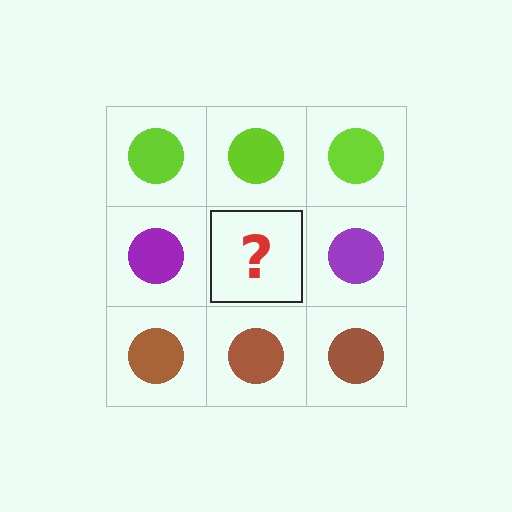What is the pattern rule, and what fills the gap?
The rule is that each row has a consistent color. The gap should be filled with a purple circle.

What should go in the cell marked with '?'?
The missing cell should contain a purple circle.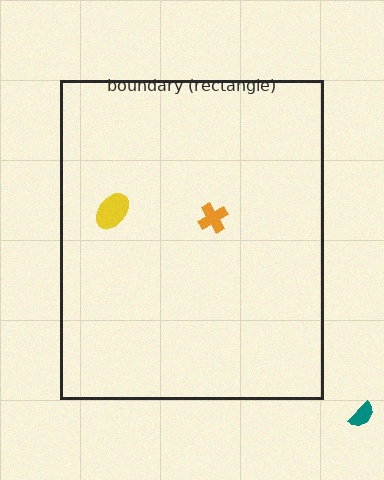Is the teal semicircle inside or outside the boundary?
Outside.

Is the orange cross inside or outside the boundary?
Inside.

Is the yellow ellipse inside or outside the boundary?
Inside.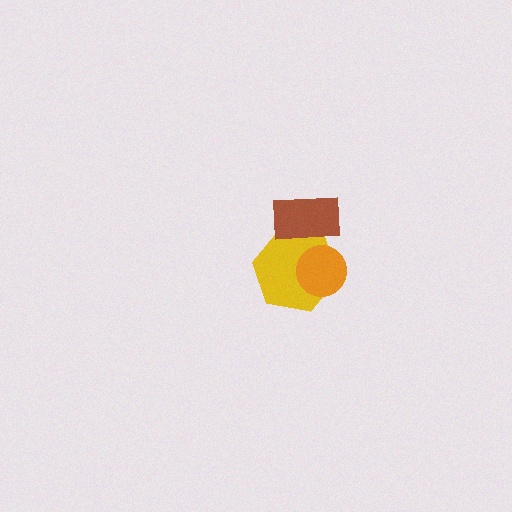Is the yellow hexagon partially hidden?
Yes, it is partially covered by another shape.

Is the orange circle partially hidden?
No, no other shape covers it.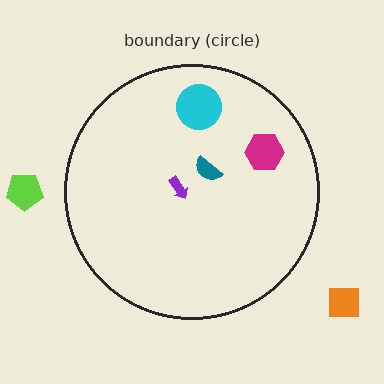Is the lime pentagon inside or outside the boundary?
Outside.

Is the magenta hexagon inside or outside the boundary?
Inside.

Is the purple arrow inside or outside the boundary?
Inside.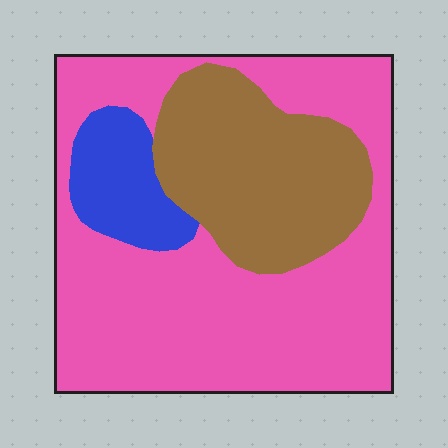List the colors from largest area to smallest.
From largest to smallest: pink, brown, blue.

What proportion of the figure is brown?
Brown takes up about one quarter (1/4) of the figure.